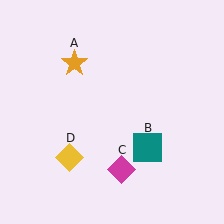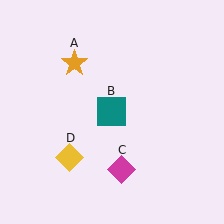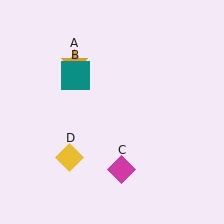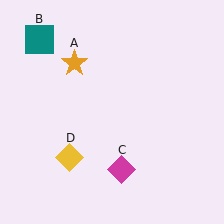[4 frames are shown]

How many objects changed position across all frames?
1 object changed position: teal square (object B).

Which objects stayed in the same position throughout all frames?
Orange star (object A) and magenta diamond (object C) and yellow diamond (object D) remained stationary.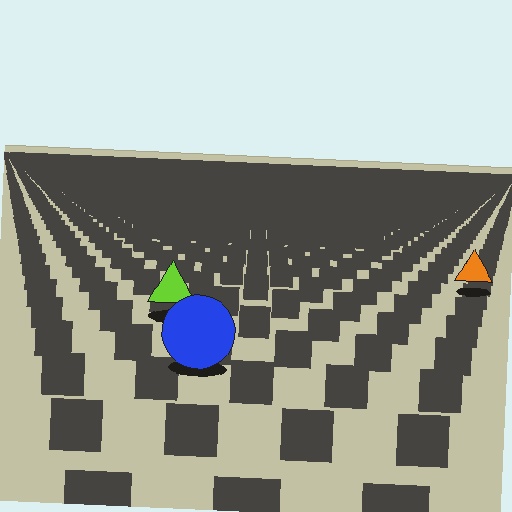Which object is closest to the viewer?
The blue circle is closest. The texture marks near it are larger and more spread out.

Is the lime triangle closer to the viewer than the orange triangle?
Yes. The lime triangle is closer — you can tell from the texture gradient: the ground texture is coarser near it.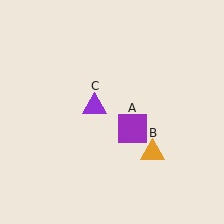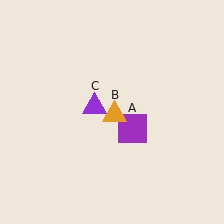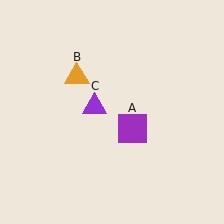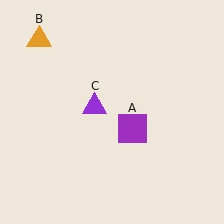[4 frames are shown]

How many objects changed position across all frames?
1 object changed position: orange triangle (object B).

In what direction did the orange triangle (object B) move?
The orange triangle (object B) moved up and to the left.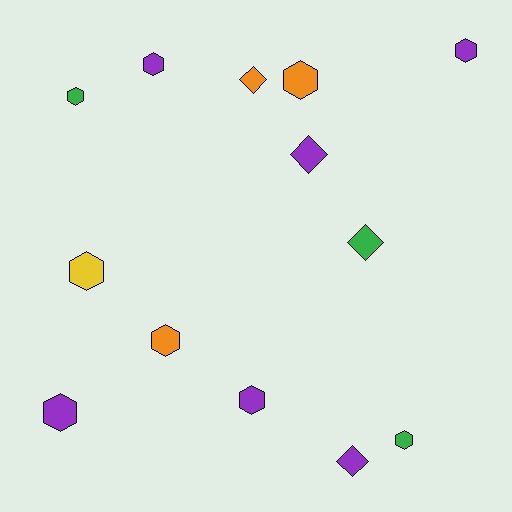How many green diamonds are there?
There is 1 green diamond.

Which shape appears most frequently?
Hexagon, with 9 objects.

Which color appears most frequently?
Purple, with 6 objects.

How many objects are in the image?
There are 13 objects.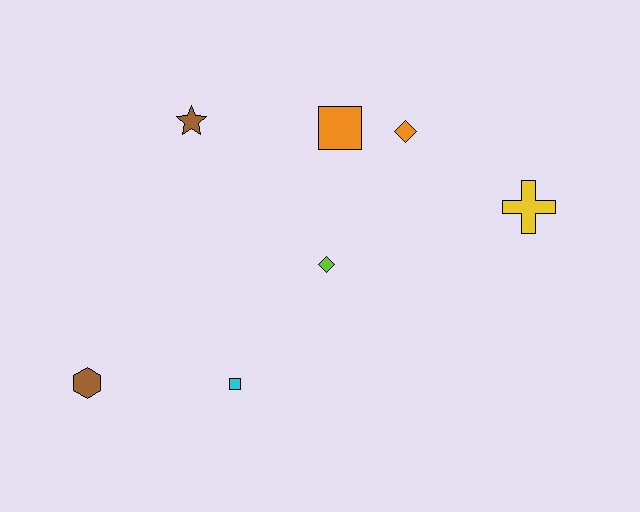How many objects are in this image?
There are 7 objects.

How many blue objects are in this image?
There are no blue objects.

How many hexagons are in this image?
There is 1 hexagon.